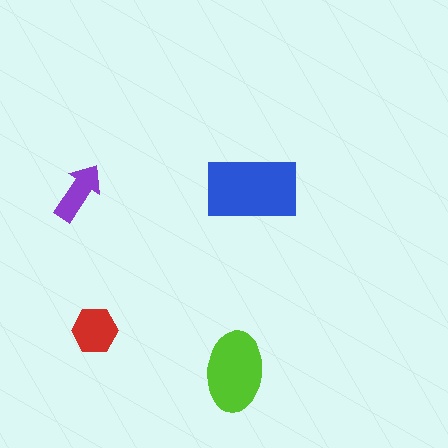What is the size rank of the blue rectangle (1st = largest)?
1st.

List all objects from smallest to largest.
The purple arrow, the red hexagon, the lime ellipse, the blue rectangle.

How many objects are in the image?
There are 4 objects in the image.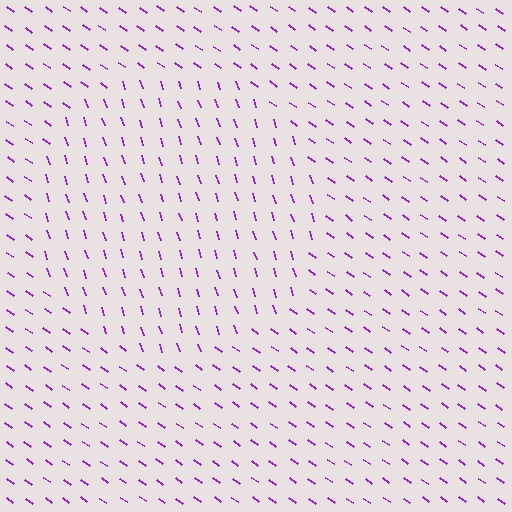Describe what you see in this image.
The image is filled with small purple line segments. A circle region in the image has lines oriented differently from the surrounding lines, creating a visible texture boundary.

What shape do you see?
I see a circle.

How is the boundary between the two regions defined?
The boundary is defined purely by a change in line orientation (approximately 38 degrees difference). All lines are the same color and thickness.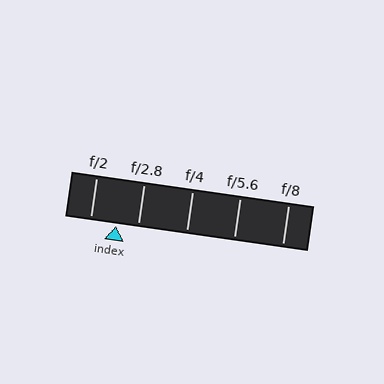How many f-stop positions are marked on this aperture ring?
There are 5 f-stop positions marked.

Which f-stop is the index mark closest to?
The index mark is closest to f/2.8.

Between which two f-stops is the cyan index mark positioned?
The index mark is between f/2 and f/2.8.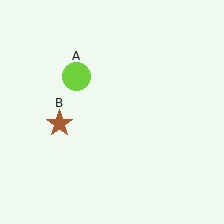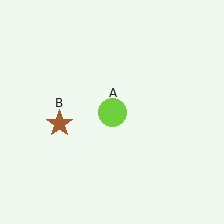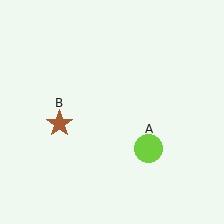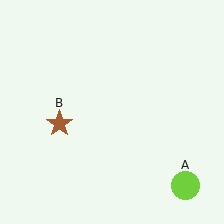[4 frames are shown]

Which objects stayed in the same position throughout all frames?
Brown star (object B) remained stationary.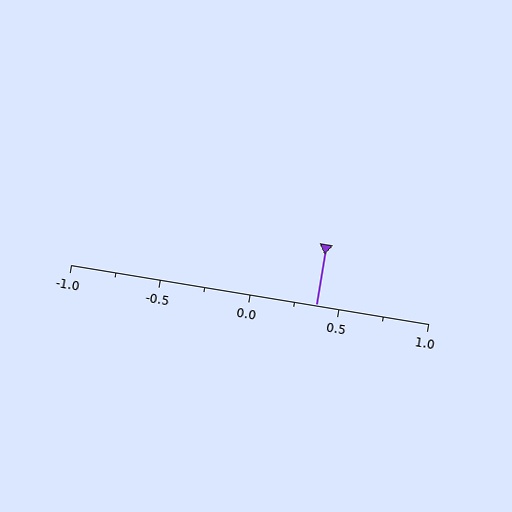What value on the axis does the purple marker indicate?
The marker indicates approximately 0.38.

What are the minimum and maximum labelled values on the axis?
The axis runs from -1.0 to 1.0.